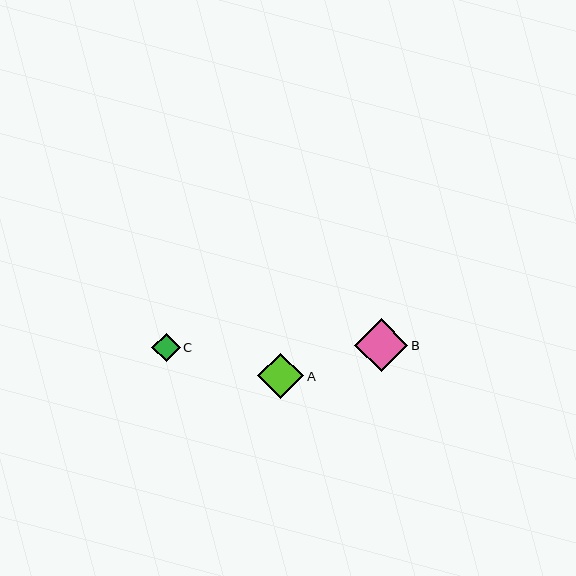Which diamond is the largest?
Diamond B is the largest with a size of approximately 53 pixels.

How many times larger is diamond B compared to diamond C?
Diamond B is approximately 1.9 times the size of diamond C.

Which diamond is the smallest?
Diamond C is the smallest with a size of approximately 28 pixels.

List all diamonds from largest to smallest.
From largest to smallest: B, A, C.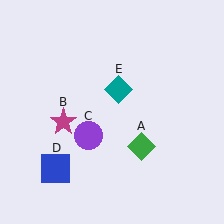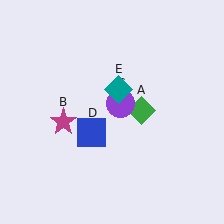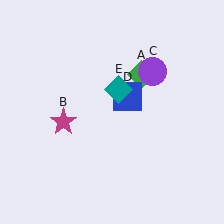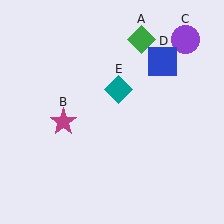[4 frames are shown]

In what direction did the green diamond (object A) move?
The green diamond (object A) moved up.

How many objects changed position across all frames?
3 objects changed position: green diamond (object A), purple circle (object C), blue square (object D).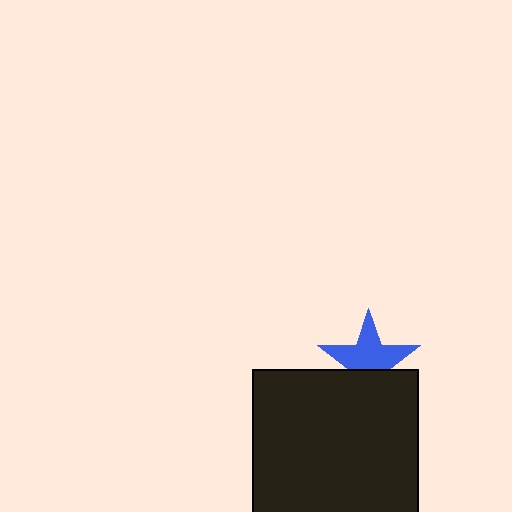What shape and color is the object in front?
The object in front is a black square.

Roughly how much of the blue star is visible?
About half of it is visible (roughly 64%).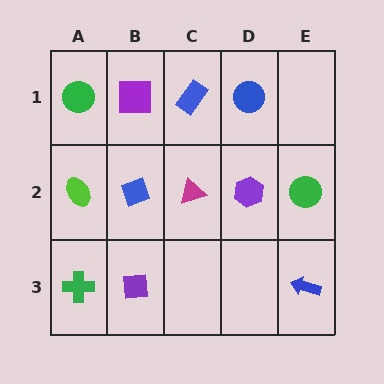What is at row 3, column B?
A purple square.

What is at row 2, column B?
A blue diamond.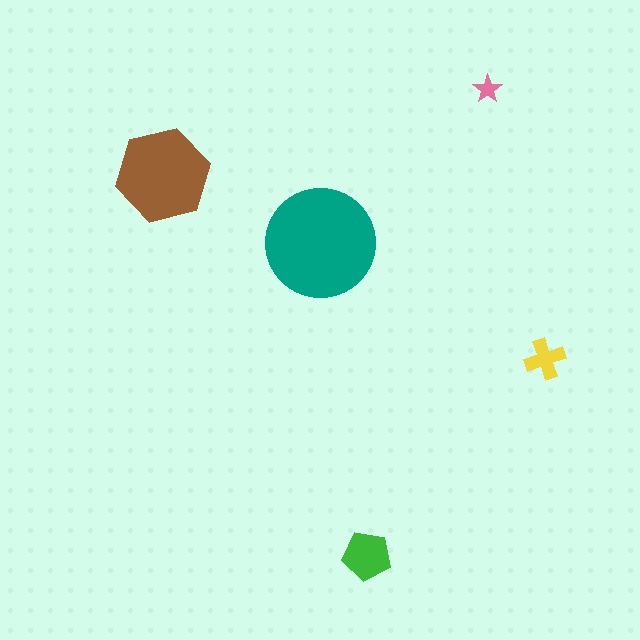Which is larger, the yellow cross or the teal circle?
The teal circle.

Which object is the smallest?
The pink star.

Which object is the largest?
The teal circle.